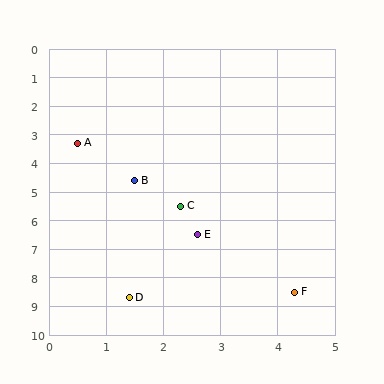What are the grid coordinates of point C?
Point C is at approximately (2.3, 5.5).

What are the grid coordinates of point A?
Point A is at approximately (0.5, 3.3).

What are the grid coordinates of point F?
Point F is at approximately (4.3, 8.5).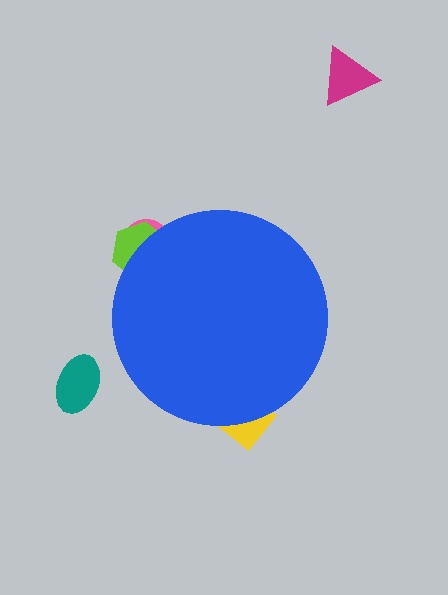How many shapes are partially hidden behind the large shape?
3 shapes are partially hidden.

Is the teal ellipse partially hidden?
No, the teal ellipse is fully visible.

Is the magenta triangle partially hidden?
No, the magenta triangle is fully visible.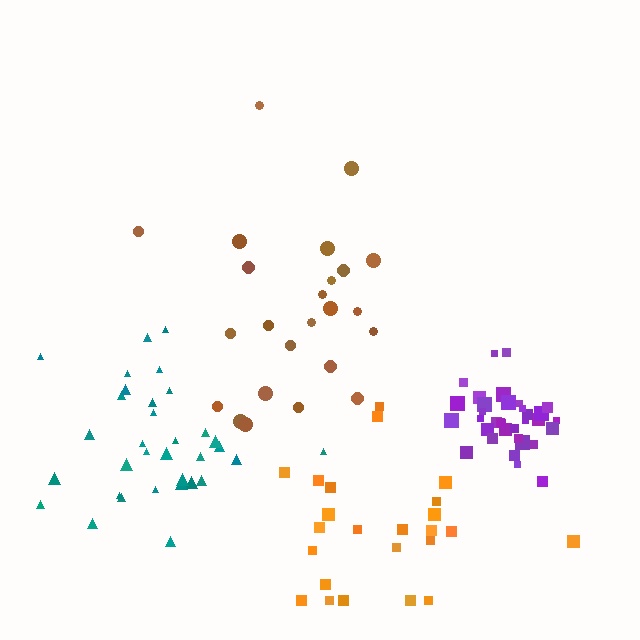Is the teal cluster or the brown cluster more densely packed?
Teal.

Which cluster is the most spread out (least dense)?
Brown.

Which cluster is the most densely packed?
Purple.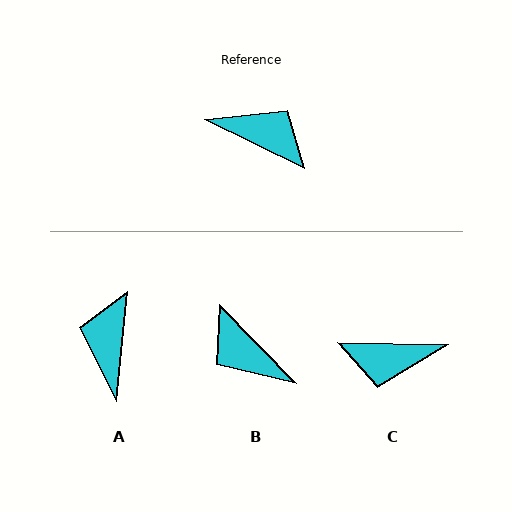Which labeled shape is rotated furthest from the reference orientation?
B, about 160 degrees away.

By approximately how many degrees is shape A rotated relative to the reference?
Approximately 111 degrees counter-clockwise.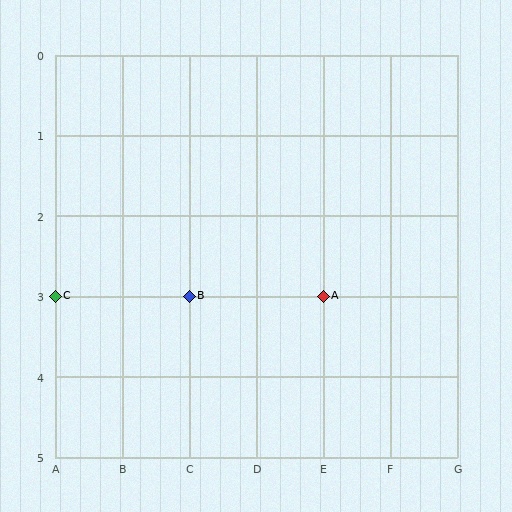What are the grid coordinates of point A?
Point A is at grid coordinates (E, 3).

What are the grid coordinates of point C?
Point C is at grid coordinates (A, 3).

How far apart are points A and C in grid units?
Points A and C are 4 columns apart.